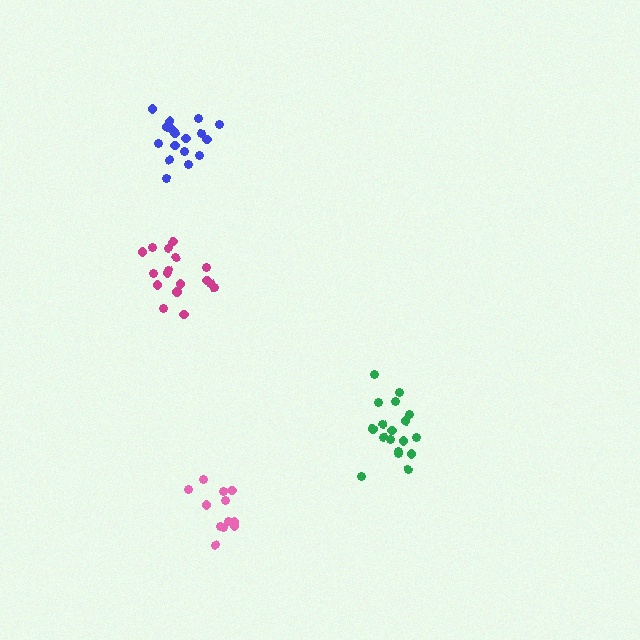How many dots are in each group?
Group 1: 17 dots, Group 2: 12 dots, Group 3: 18 dots, Group 4: 18 dots (65 total).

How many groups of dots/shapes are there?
There are 4 groups.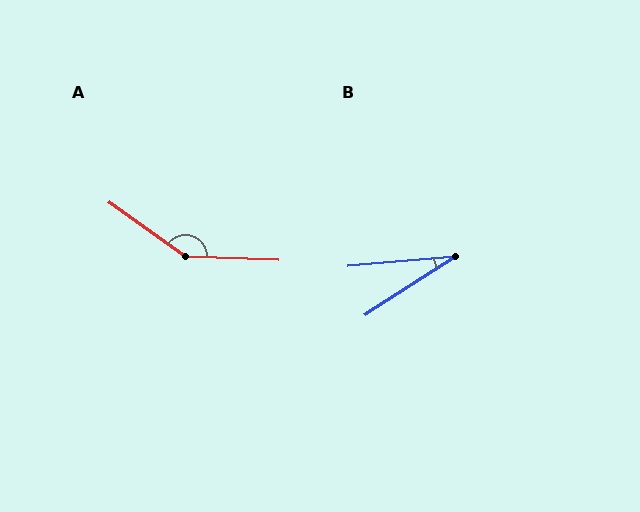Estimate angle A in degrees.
Approximately 147 degrees.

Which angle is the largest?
A, at approximately 147 degrees.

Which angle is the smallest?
B, at approximately 28 degrees.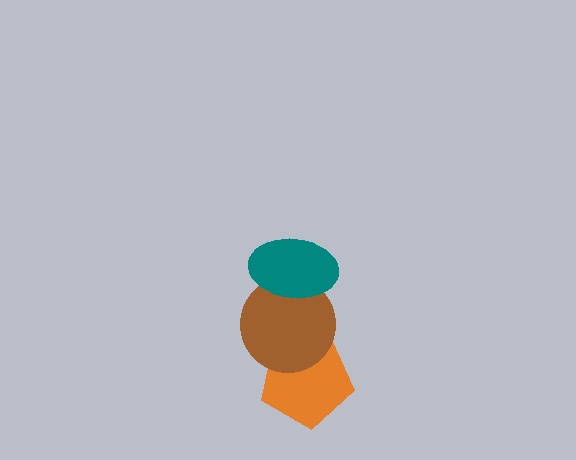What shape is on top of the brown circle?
The teal ellipse is on top of the brown circle.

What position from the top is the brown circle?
The brown circle is 2nd from the top.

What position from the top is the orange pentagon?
The orange pentagon is 3rd from the top.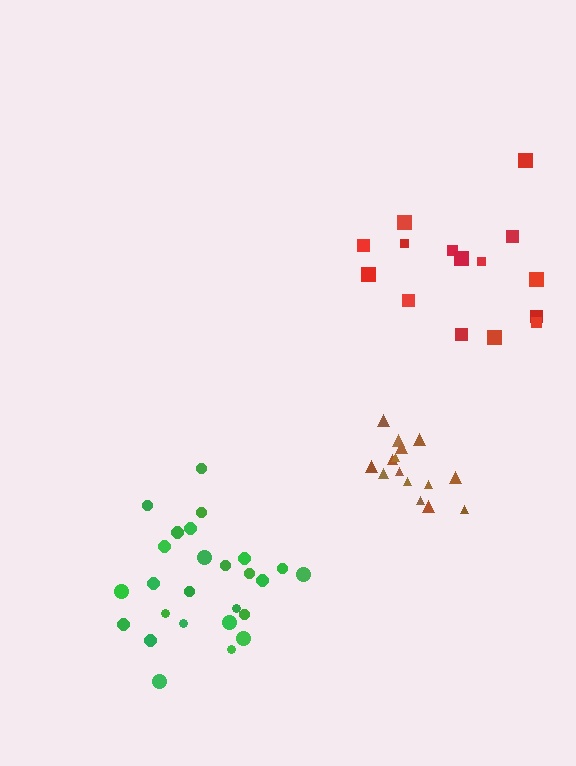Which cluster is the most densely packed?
Brown.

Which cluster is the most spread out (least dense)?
Red.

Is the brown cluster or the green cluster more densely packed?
Brown.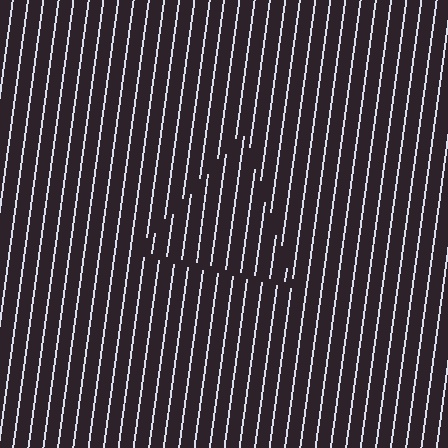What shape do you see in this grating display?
An illusory triangle. The interior of the shape contains the same grating, shifted by half a period — the contour is defined by the phase discontinuity where line-ends from the inner and outer gratings abut.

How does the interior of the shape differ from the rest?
The interior of the shape contains the same grating, shifted by half a period — the contour is defined by the phase discontinuity where line-ends from the inner and outer gratings abut.